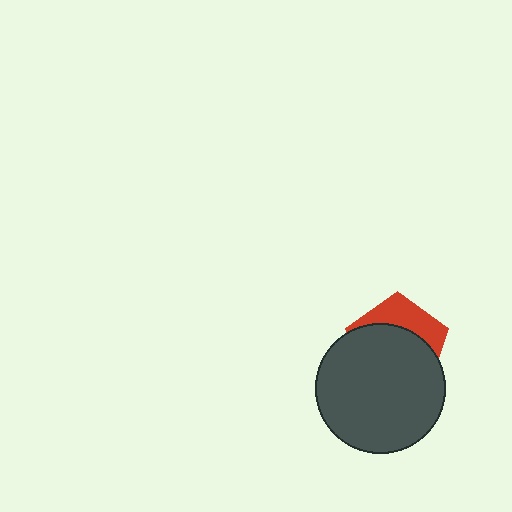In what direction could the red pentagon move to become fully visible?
The red pentagon could move up. That would shift it out from behind the dark gray circle entirely.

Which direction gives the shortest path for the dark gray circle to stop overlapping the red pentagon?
Moving down gives the shortest separation.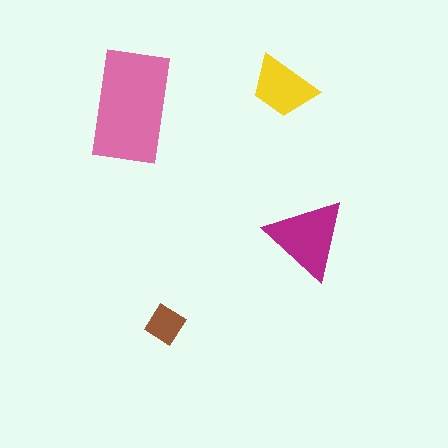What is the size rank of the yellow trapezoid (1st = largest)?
3rd.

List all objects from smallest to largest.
The brown diamond, the yellow trapezoid, the magenta triangle, the pink rectangle.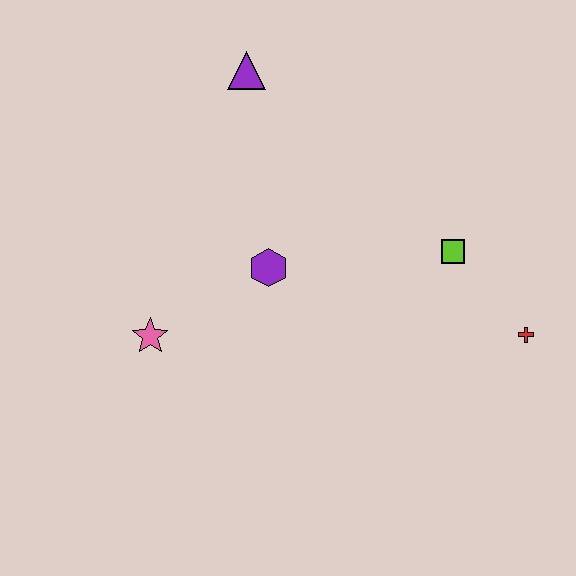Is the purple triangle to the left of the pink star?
No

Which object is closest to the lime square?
The red cross is closest to the lime square.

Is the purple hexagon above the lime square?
No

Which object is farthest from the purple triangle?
The red cross is farthest from the purple triangle.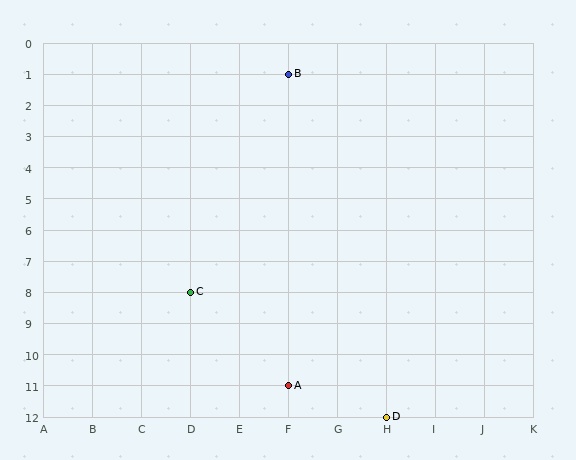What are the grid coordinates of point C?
Point C is at grid coordinates (D, 8).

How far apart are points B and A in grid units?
Points B and A are 10 rows apart.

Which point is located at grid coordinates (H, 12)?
Point D is at (H, 12).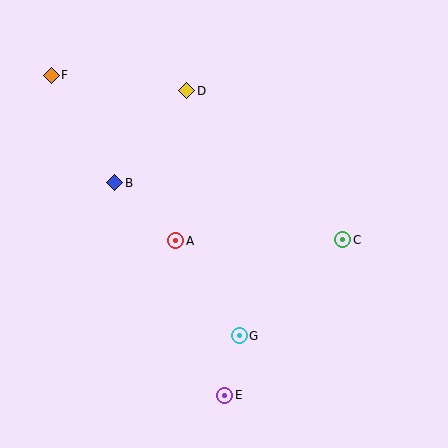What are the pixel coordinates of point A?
Point A is at (176, 241).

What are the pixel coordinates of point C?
Point C is at (343, 240).